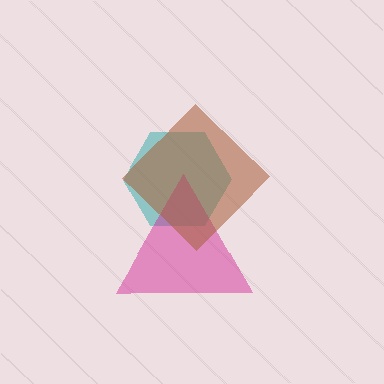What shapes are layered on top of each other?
The layered shapes are: a teal hexagon, a magenta triangle, a brown diamond.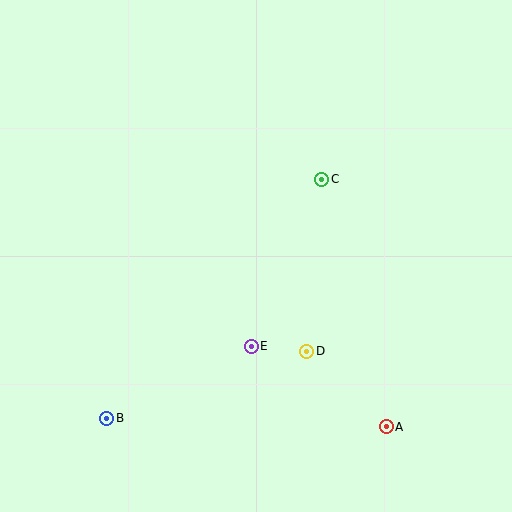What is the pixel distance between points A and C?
The distance between A and C is 255 pixels.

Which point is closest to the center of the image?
Point E at (251, 346) is closest to the center.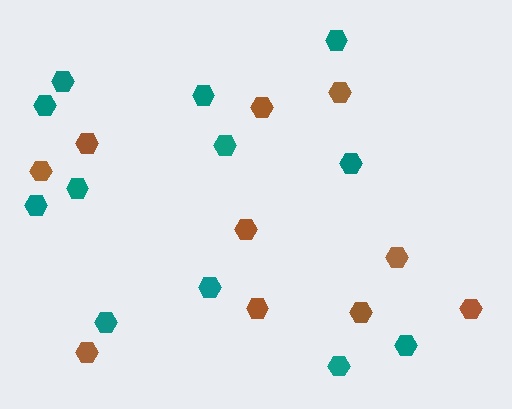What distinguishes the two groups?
There are 2 groups: one group of teal hexagons (12) and one group of brown hexagons (10).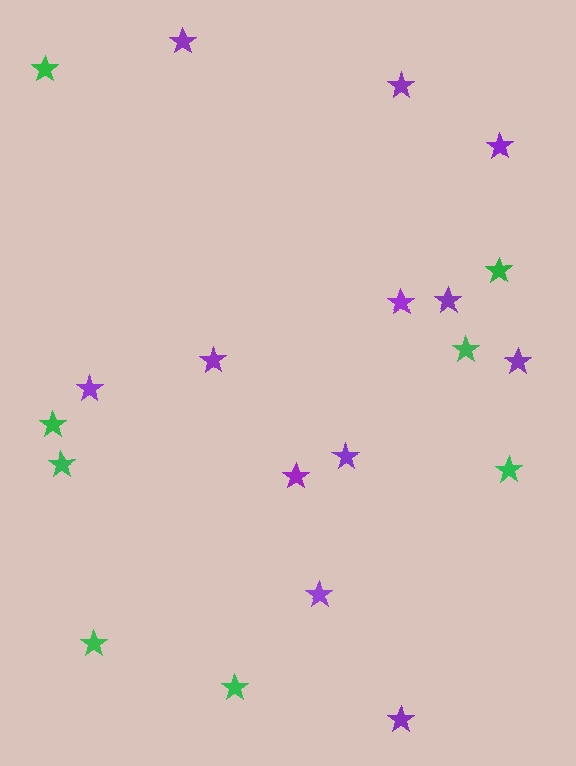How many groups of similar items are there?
There are 2 groups: one group of purple stars (12) and one group of green stars (8).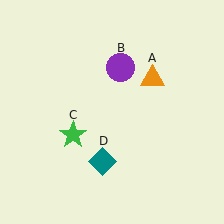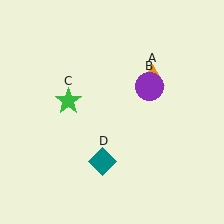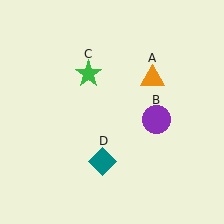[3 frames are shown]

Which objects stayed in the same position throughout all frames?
Orange triangle (object A) and teal diamond (object D) remained stationary.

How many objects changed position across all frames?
2 objects changed position: purple circle (object B), green star (object C).